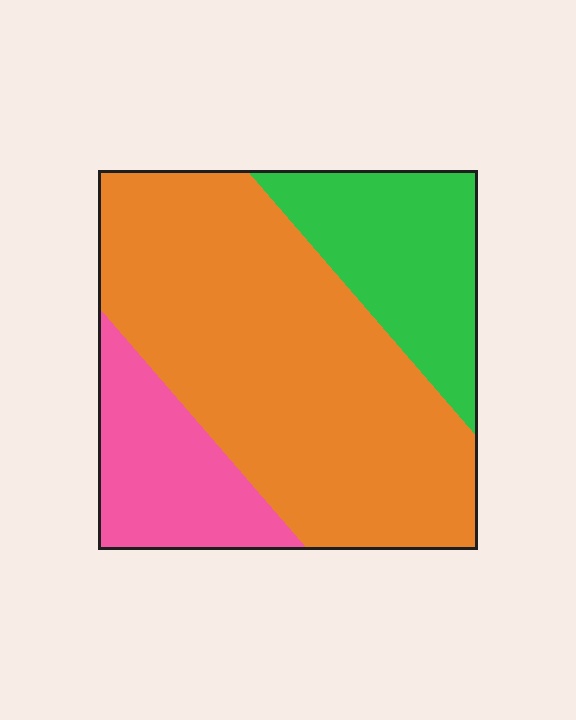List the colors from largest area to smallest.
From largest to smallest: orange, green, pink.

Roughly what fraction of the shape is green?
Green takes up about one fifth (1/5) of the shape.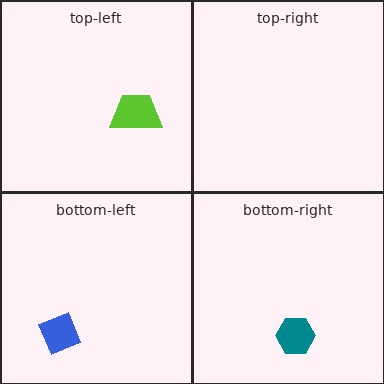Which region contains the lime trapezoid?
The top-left region.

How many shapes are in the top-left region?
1.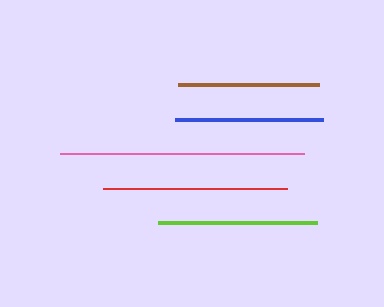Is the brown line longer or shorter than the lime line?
The lime line is longer than the brown line.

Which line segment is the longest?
The pink line is the longest at approximately 244 pixels.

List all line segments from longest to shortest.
From longest to shortest: pink, red, lime, blue, brown.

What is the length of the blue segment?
The blue segment is approximately 148 pixels long.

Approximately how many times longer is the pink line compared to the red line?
The pink line is approximately 1.3 times the length of the red line.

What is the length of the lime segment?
The lime segment is approximately 159 pixels long.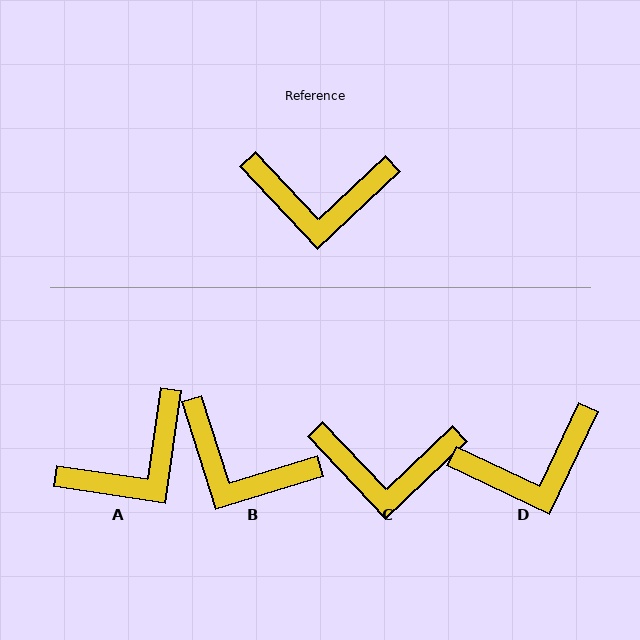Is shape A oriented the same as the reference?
No, it is off by about 38 degrees.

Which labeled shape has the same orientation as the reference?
C.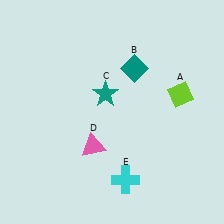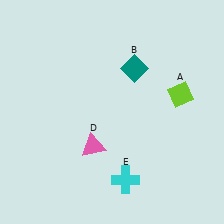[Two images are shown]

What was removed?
The teal star (C) was removed in Image 2.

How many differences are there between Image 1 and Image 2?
There is 1 difference between the two images.